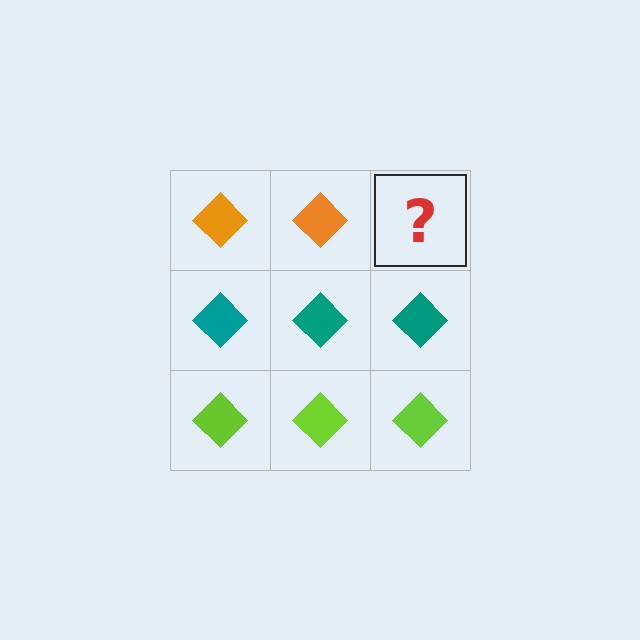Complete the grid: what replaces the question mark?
The question mark should be replaced with an orange diamond.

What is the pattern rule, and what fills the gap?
The rule is that each row has a consistent color. The gap should be filled with an orange diamond.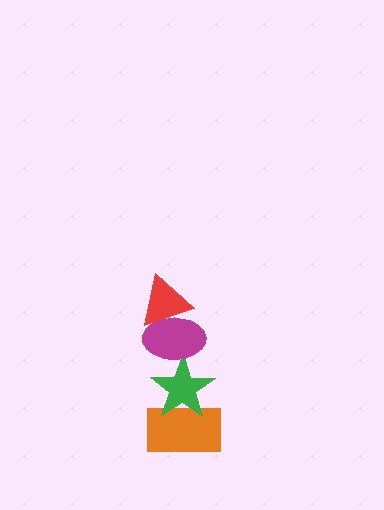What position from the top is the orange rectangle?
The orange rectangle is 4th from the top.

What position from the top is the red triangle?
The red triangle is 1st from the top.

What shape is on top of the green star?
The magenta ellipse is on top of the green star.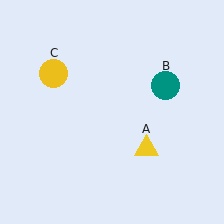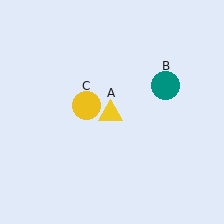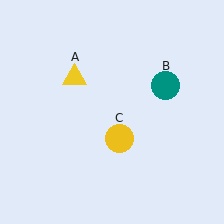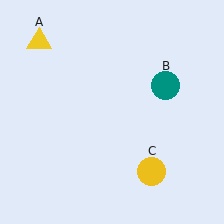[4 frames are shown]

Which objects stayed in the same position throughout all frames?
Teal circle (object B) remained stationary.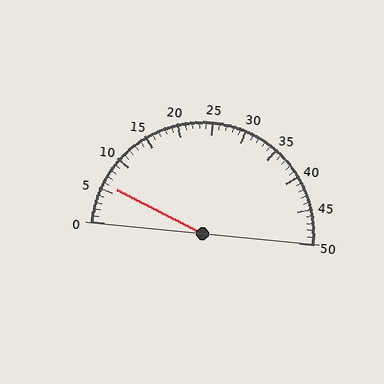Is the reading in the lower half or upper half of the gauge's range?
The reading is in the lower half of the range (0 to 50).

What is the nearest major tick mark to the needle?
The nearest major tick mark is 5.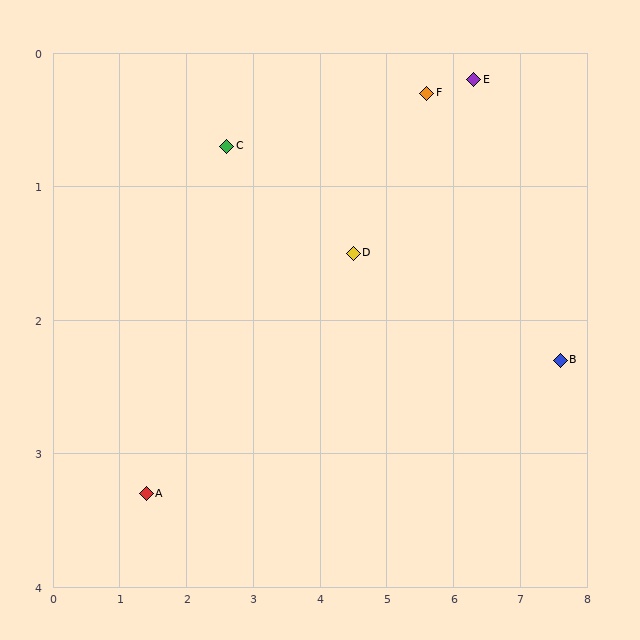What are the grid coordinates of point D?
Point D is at approximately (4.5, 1.5).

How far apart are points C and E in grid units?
Points C and E are about 3.7 grid units apart.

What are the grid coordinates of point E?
Point E is at approximately (6.3, 0.2).